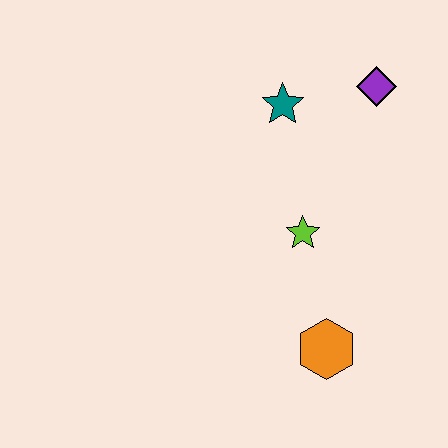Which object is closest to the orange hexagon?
The lime star is closest to the orange hexagon.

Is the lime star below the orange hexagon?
No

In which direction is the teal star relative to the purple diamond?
The teal star is to the left of the purple diamond.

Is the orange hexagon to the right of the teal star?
Yes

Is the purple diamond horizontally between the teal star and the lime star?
No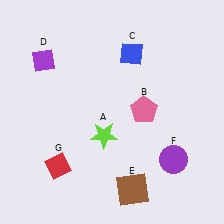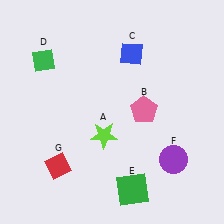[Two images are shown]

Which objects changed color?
D changed from purple to green. E changed from brown to green.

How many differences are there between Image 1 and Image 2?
There are 2 differences between the two images.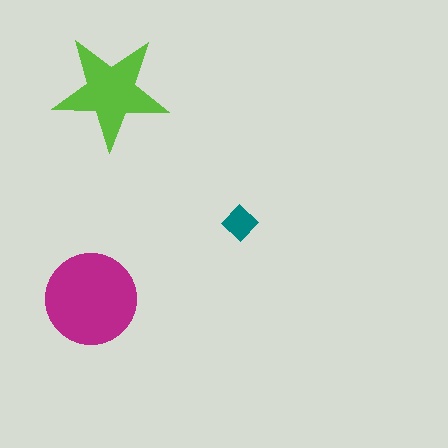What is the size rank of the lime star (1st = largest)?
2nd.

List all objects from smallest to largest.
The teal diamond, the lime star, the magenta circle.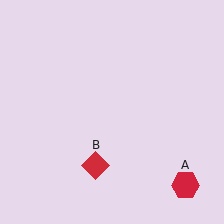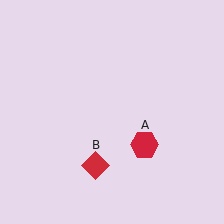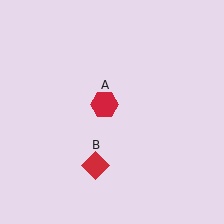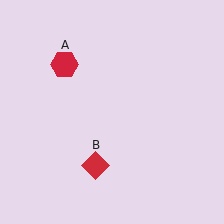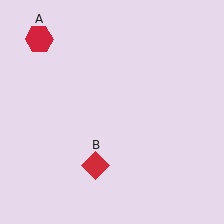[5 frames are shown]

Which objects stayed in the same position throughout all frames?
Red diamond (object B) remained stationary.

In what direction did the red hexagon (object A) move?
The red hexagon (object A) moved up and to the left.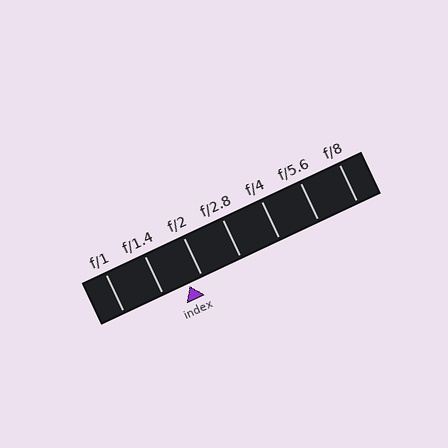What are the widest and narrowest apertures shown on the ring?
The widest aperture shown is f/1 and the narrowest is f/8.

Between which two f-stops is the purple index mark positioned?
The index mark is between f/1.4 and f/2.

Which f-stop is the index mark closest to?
The index mark is closest to f/2.